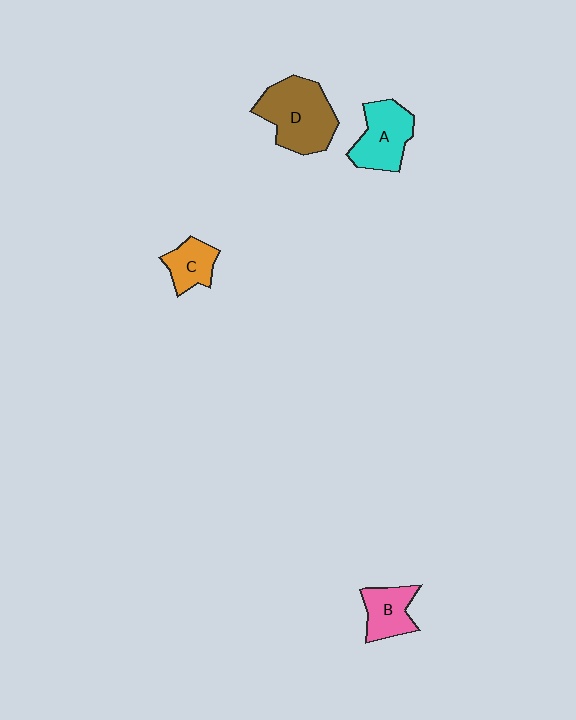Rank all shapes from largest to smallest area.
From largest to smallest: D (brown), A (cyan), B (pink), C (orange).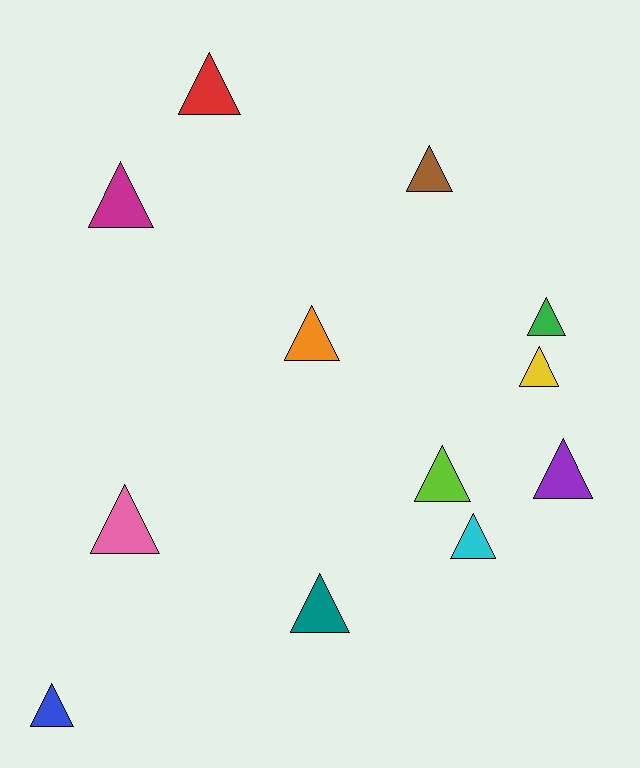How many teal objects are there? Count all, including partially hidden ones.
There is 1 teal object.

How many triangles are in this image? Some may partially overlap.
There are 12 triangles.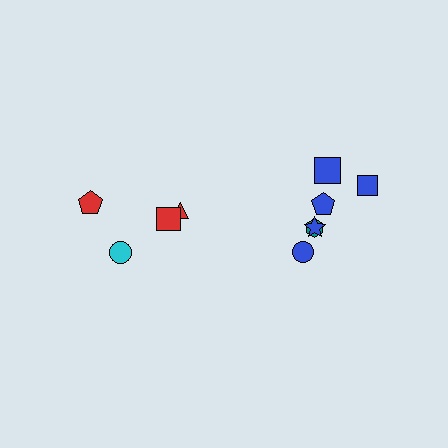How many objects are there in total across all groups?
There are 10 objects.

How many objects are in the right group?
There are 6 objects.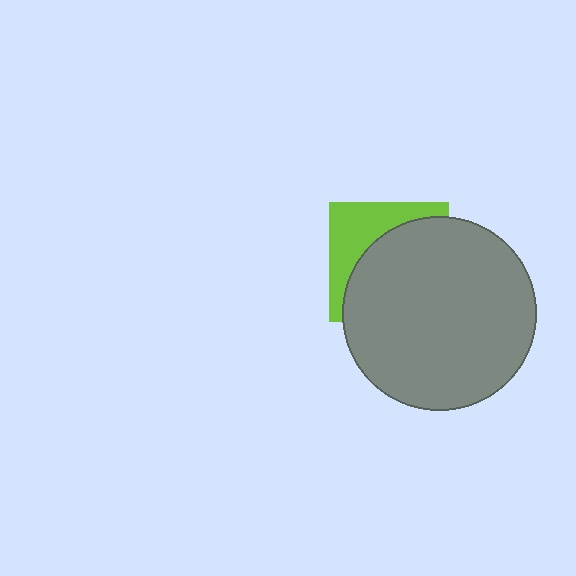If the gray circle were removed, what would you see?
You would see the complete lime square.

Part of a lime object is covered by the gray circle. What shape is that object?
It is a square.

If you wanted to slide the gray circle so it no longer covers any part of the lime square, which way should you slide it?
Slide it toward the lower-right — that is the most direct way to separate the two shapes.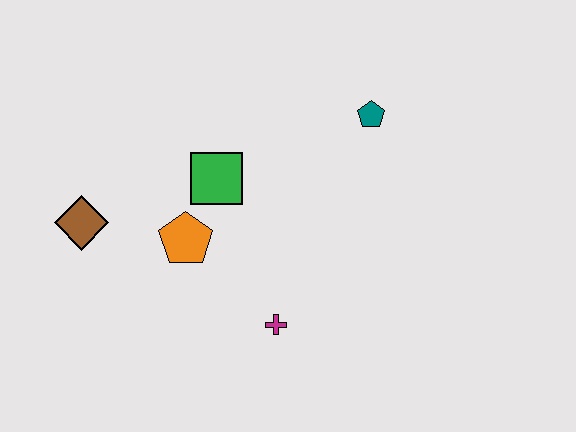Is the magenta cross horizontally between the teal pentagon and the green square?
Yes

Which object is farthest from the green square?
The teal pentagon is farthest from the green square.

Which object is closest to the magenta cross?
The orange pentagon is closest to the magenta cross.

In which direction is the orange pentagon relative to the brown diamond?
The orange pentagon is to the right of the brown diamond.